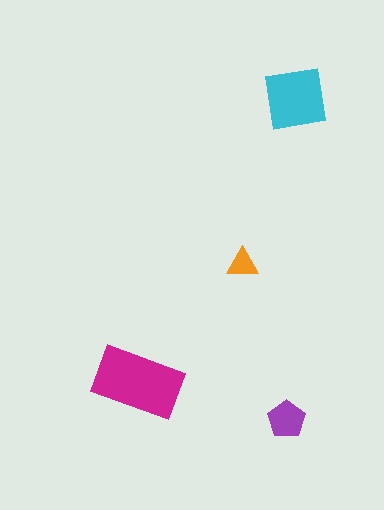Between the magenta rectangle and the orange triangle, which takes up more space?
The magenta rectangle.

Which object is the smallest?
The orange triangle.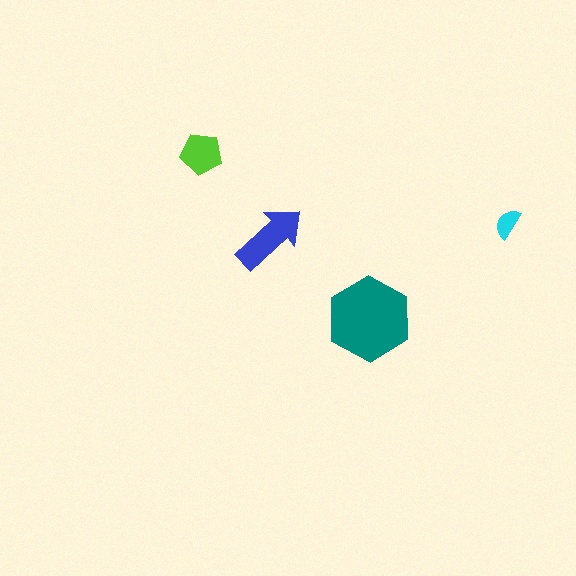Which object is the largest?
The teal hexagon.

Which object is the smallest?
The cyan semicircle.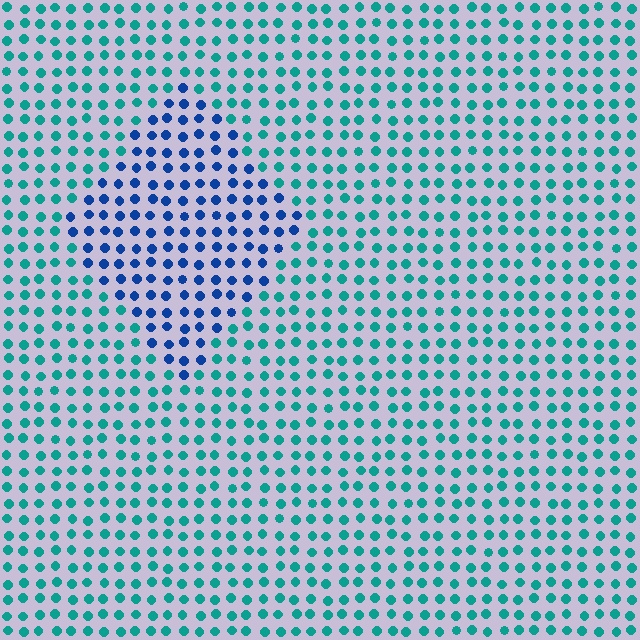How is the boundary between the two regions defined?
The boundary is defined purely by a slight shift in hue (about 46 degrees). Spacing, size, and orientation are identical on both sides.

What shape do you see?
I see a diamond.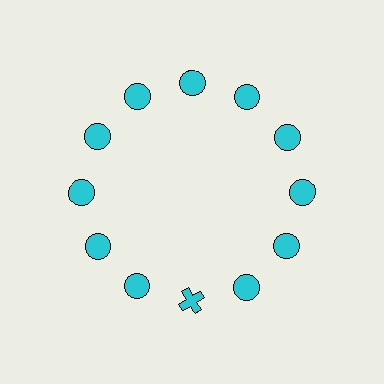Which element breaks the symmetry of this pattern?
The cyan cross at roughly the 6 o'clock position breaks the symmetry. All other shapes are cyan circles.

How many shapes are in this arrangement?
There are 12 shapes arranged in a ring pattern.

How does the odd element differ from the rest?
It has a different shape: cross instead of circle.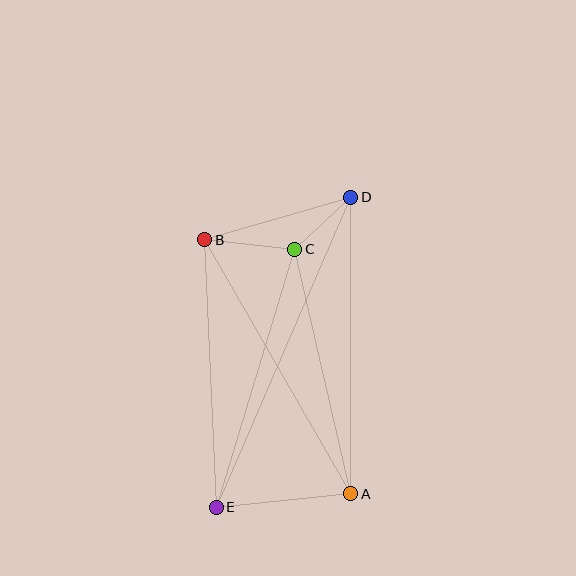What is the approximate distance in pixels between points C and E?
The distance between C and E is approximately 270 pixels.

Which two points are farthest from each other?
Points D and E are farthest from each other.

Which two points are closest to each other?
Points C and D are closest to each other.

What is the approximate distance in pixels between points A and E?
The distance between A and E is approximately 135 pixels.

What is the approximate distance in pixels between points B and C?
The distance between B and C is approximately 91 pixels.